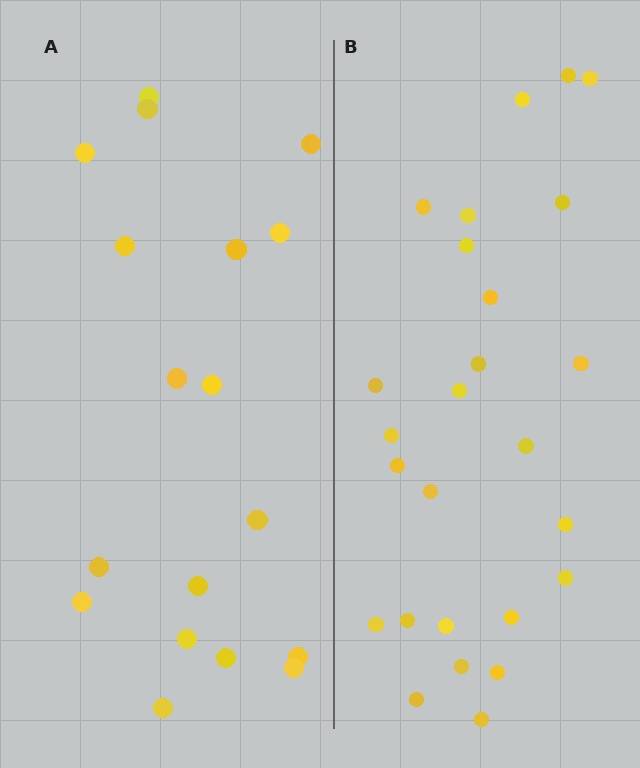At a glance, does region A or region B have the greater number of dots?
Region B (the right region) has more dots.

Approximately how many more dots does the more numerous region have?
Region B has roughly 8 or so more dots than region A.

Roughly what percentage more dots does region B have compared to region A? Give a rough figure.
About 45% more.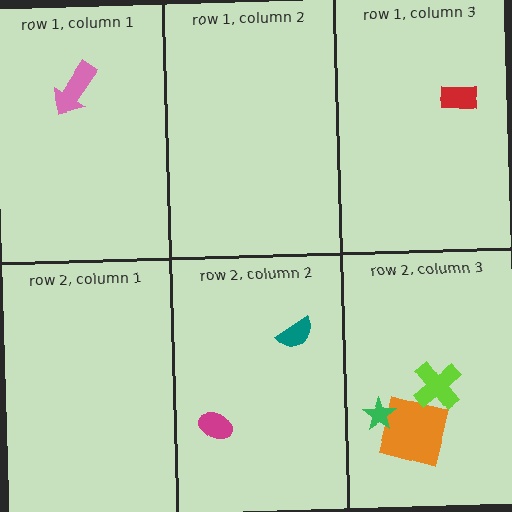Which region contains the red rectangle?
The row 1, column 3 region.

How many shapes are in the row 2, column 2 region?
2.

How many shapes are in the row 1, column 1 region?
1.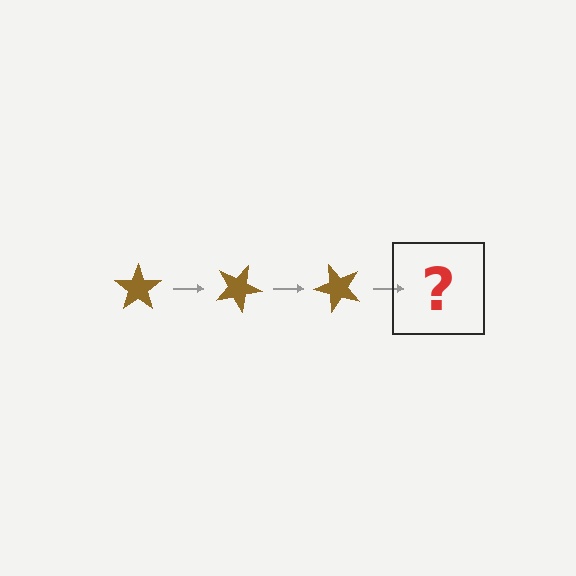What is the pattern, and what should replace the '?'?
The pattern is that the star rotates 25 degrees each step. The '?' should be a brown star rotated 75 degrees.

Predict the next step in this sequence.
The next step is a brown star rotated 75 degrees.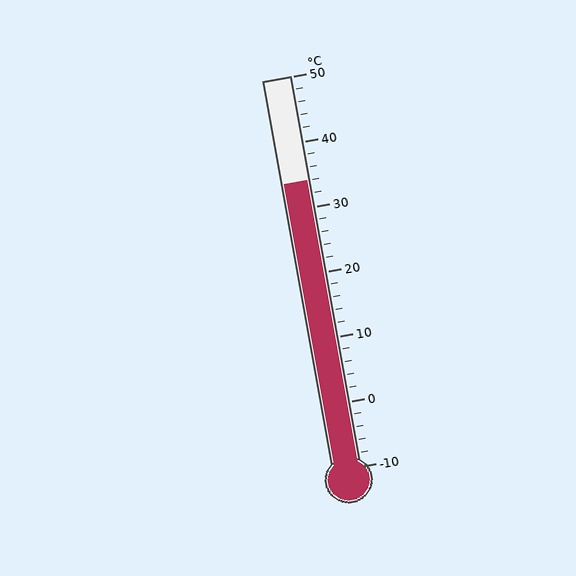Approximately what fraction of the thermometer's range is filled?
The thermometer is filled to approximately 75% of its range.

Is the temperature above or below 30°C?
The temperature is above 30°C.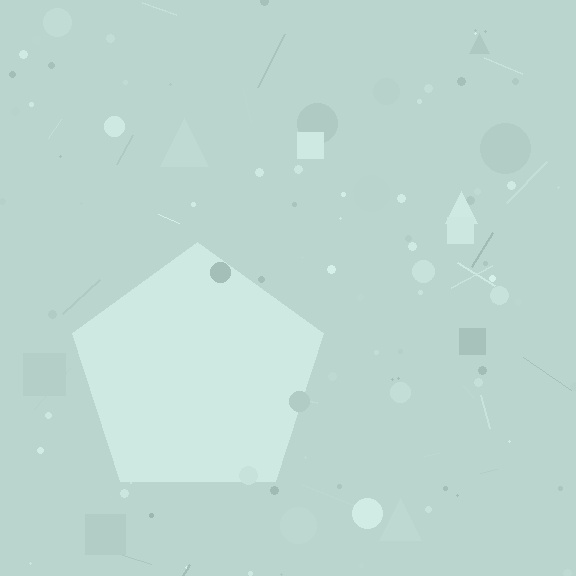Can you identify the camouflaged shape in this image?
The camouflaged shape is a pentagon.